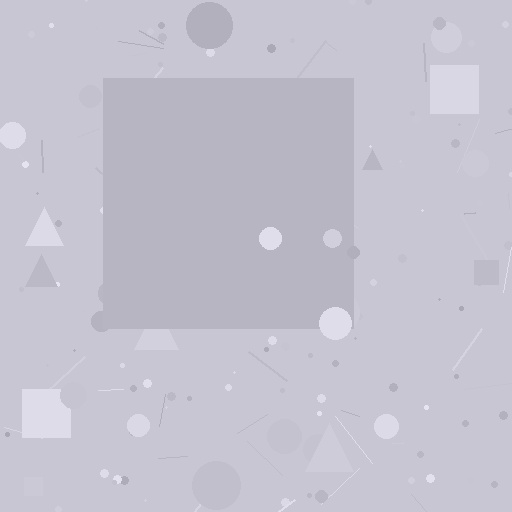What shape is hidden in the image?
A square is hidden in the image.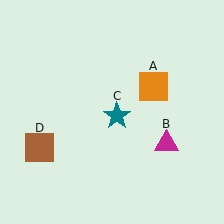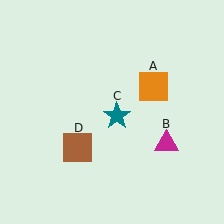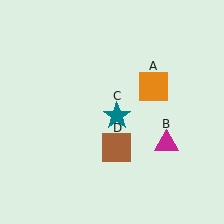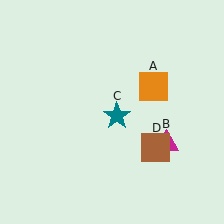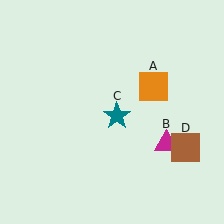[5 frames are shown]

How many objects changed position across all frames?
1 object changed position: brown square (object D).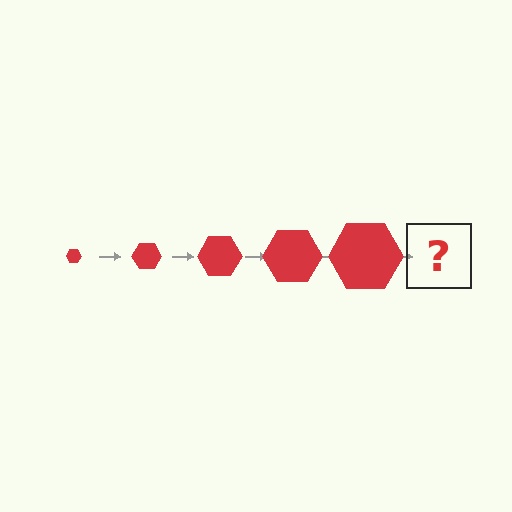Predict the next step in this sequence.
The next step is a red hexagon, larger than the previous one.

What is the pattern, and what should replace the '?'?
The pattern is that the hexagon gets progressively larger each step. The '?' should be a red hexagon, larger than the previous one.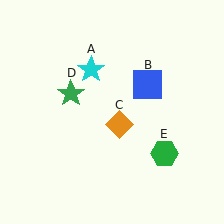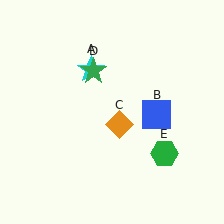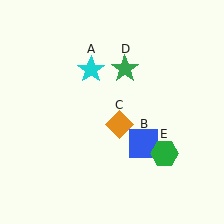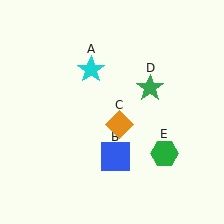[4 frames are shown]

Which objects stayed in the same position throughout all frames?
Cyan star (object A) and orange diamond (object C) and green hexagon (object E) remained stationary.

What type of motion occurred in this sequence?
The blue square (object B), green star (object D) rotated clockwise around the center of the scene.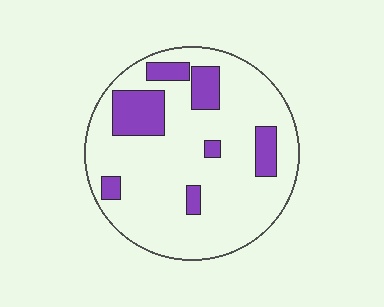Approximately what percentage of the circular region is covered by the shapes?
Approximately 20%.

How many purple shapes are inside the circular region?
7.